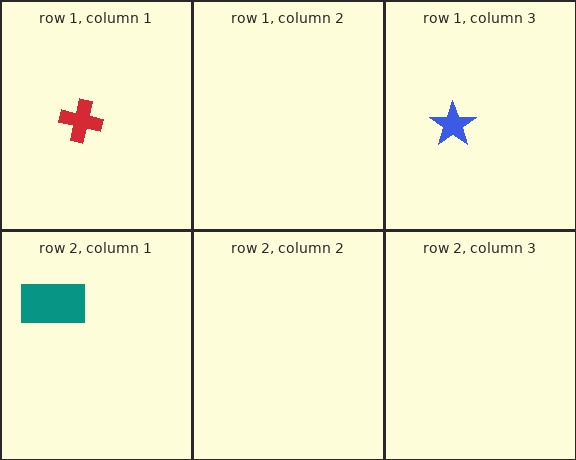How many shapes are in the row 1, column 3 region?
1.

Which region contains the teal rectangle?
The row 2, column 1 region.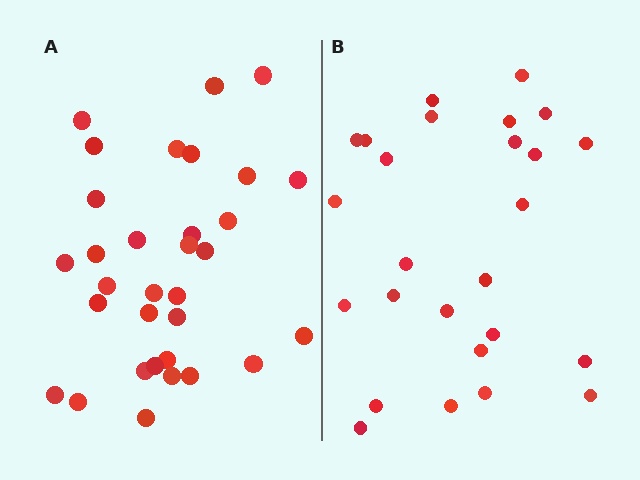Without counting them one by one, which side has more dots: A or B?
Region A (the left region) has more dots.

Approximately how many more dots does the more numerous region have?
Region A has about 6 more dots than region B.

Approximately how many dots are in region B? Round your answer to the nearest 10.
About 30 dots. (The exact count is 26, which rounds to 30.)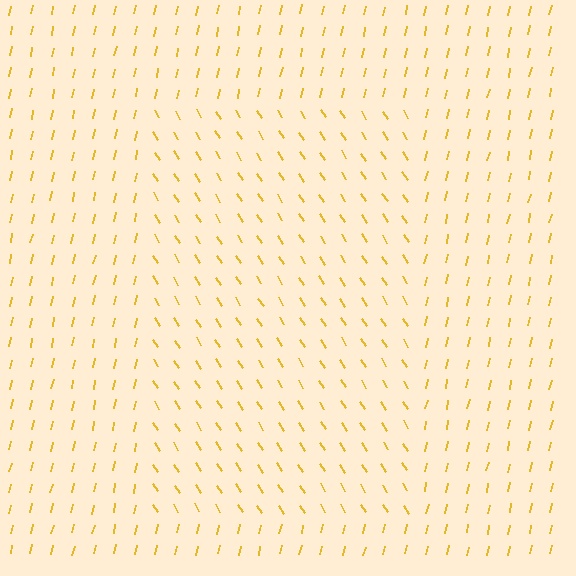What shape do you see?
I see a rectangle.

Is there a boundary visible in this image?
Yes, there is a texture boundary formed by a change in line orientation.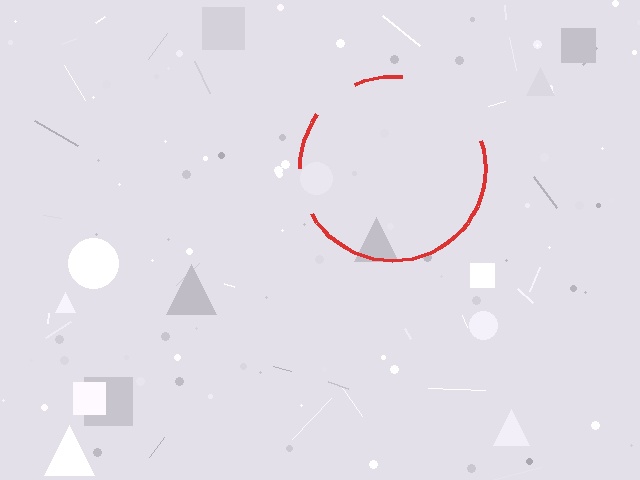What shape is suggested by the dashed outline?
The dashed outline suggests a circle.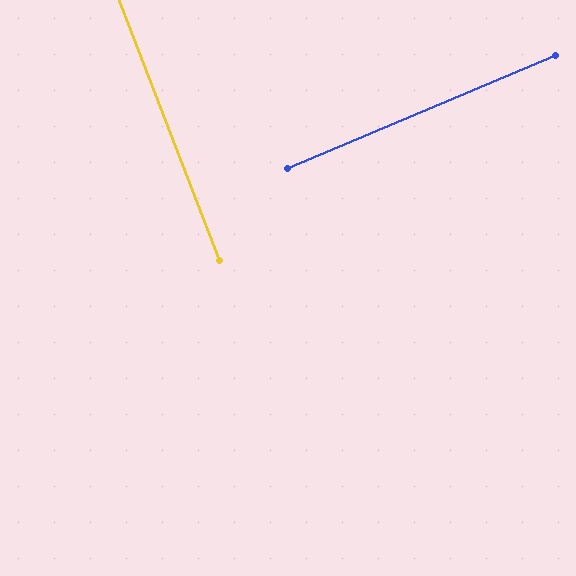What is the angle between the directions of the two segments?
Approximately 88 degrees.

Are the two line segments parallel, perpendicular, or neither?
Perpendicular — they meet at approximately 88°.